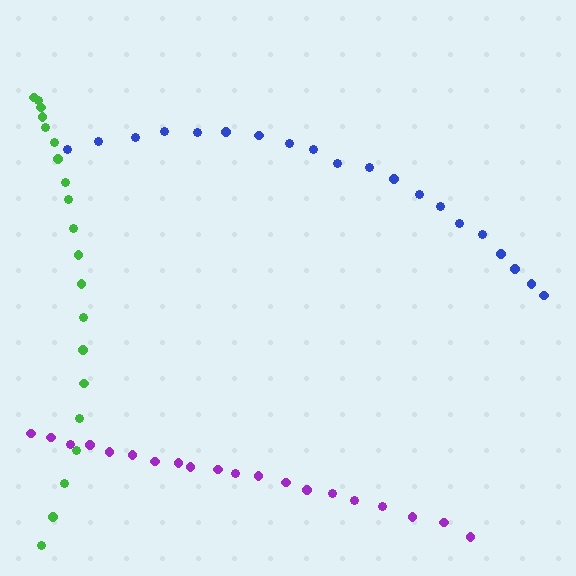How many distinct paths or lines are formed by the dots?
There are 3 distinct paths.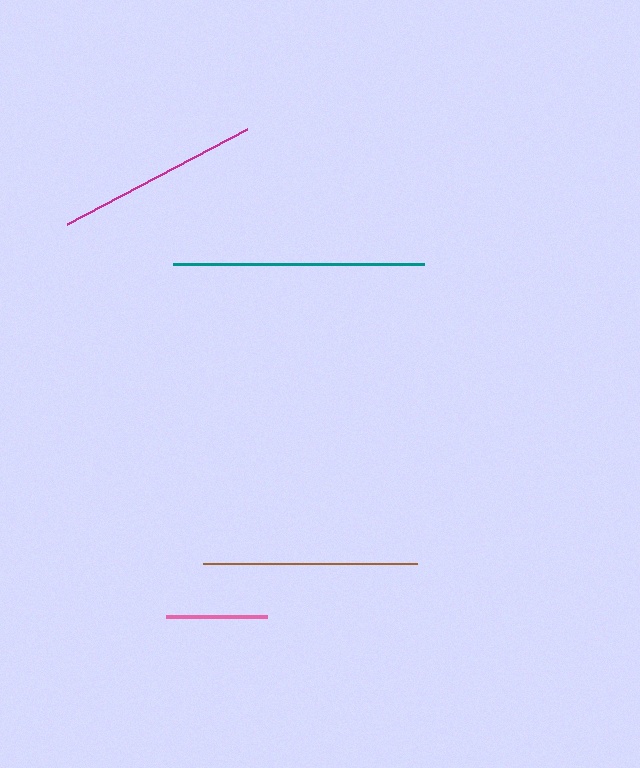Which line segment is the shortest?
The pink line is the shortest at approximately 101 pixels.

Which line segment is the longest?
The teal line is the longest at approximately 252 pixels.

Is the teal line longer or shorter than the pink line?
The teal line is longer than the pink line.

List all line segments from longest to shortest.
From longest to shortest: teal, brown, magenta, pink.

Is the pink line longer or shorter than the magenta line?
The magenta line is longer than the pink line.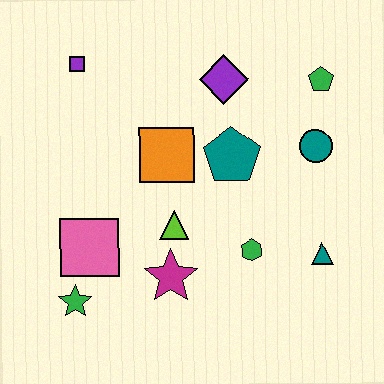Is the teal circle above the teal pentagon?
Yes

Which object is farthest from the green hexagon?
The purple square is farthest from the green hexagon.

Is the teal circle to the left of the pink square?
No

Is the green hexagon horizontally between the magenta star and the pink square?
No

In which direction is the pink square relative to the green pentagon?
The pink square is to the left of the green pentagon.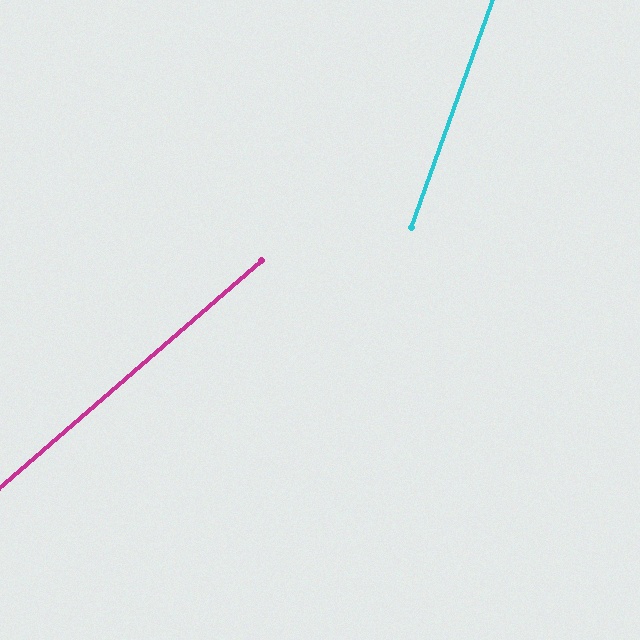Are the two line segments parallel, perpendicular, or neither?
Neither parallel nor perpendicular — they differ by about 30°.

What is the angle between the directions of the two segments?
Approximately 30 degrees.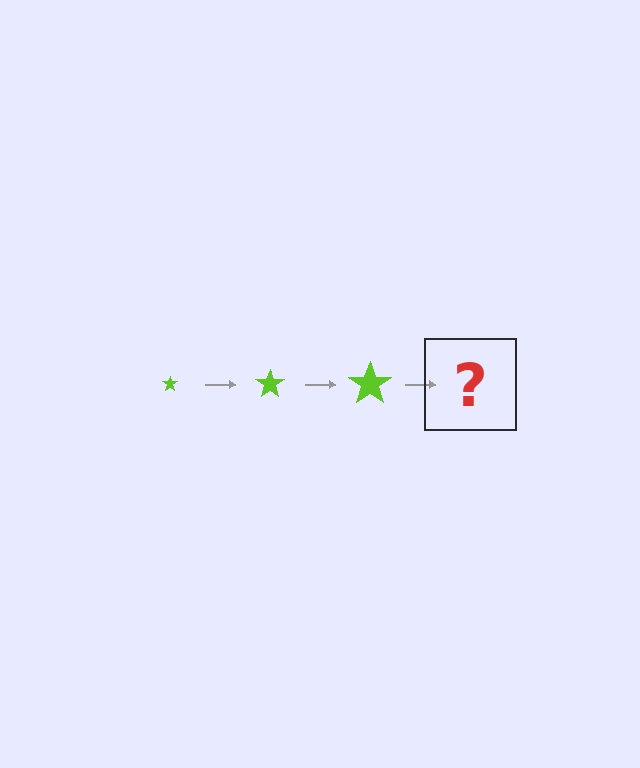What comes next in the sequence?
The next element should be a lime star, larger than the previous one.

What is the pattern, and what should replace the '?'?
The pattern is that the star gets progressively larger each step. The '?' should be a lime star, larger than the previous one.